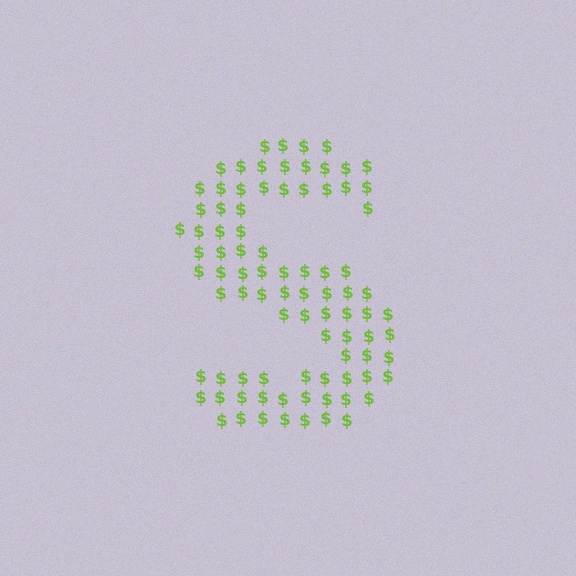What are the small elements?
The small elements are dollar signs.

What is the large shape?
The large shape is the letter S.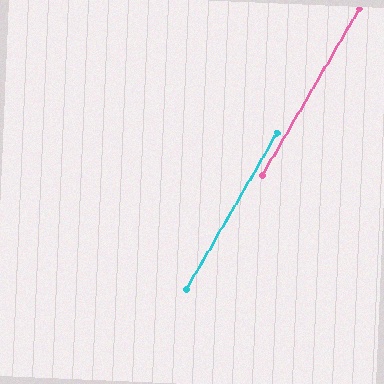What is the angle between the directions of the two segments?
Approximately 0 degrees.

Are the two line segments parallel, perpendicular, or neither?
Parallel — their directions differ by only 0.1°.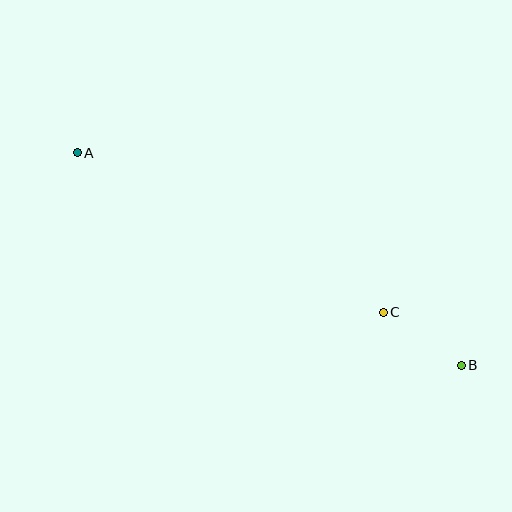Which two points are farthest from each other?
Points A and B are farthest from each other.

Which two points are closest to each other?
Points B and C are closest to each other.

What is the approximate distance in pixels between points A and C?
The distance between A and C is approximately 345 pixels.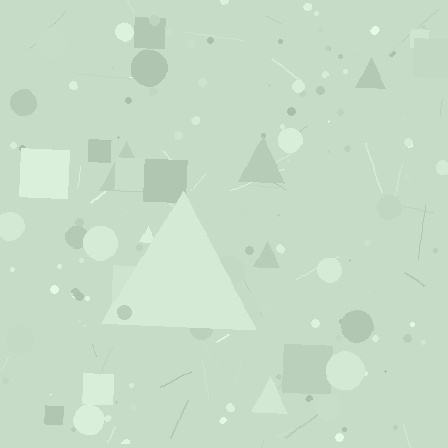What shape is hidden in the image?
A triangle is hidden in the image.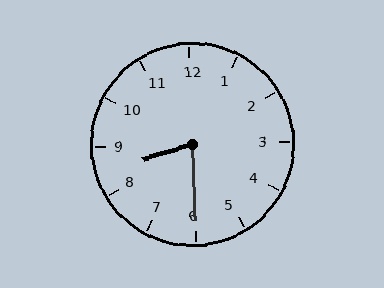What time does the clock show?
8:30.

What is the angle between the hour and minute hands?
Approximately 75 degrees.